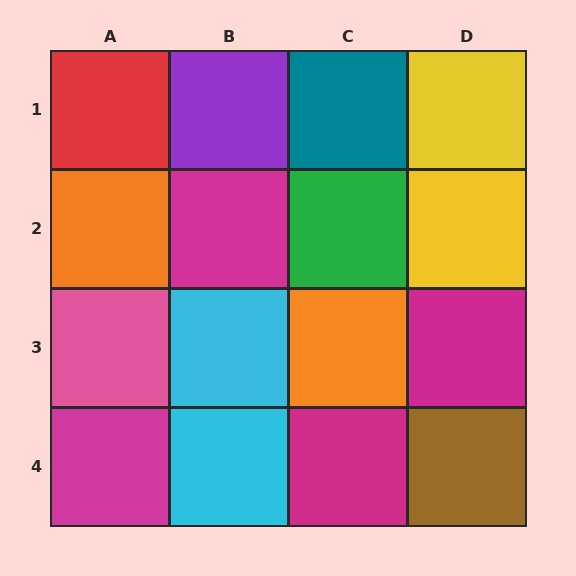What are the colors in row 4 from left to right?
Magenta, cyan, magenta, brown.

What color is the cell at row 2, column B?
Magenta.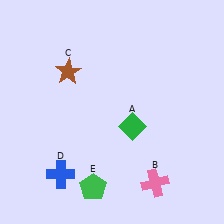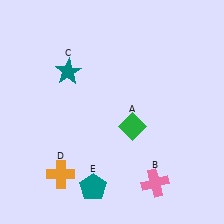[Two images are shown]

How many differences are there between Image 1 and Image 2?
There are 3 differences between the two images.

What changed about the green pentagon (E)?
In Image 1, E is green. In Image 2, it changed to teal.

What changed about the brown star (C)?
In Image 1, C is brown. In Image 2, it changed to teal.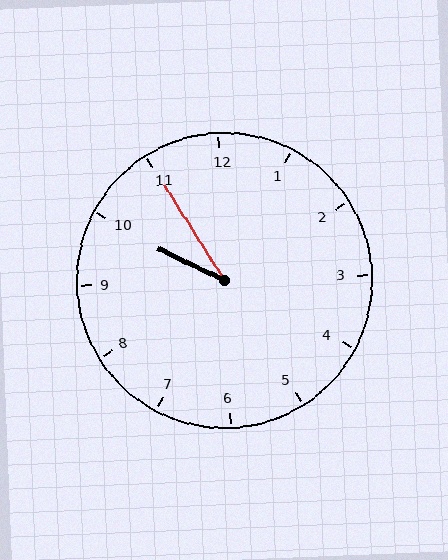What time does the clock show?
9:55.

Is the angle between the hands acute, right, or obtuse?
It is acute.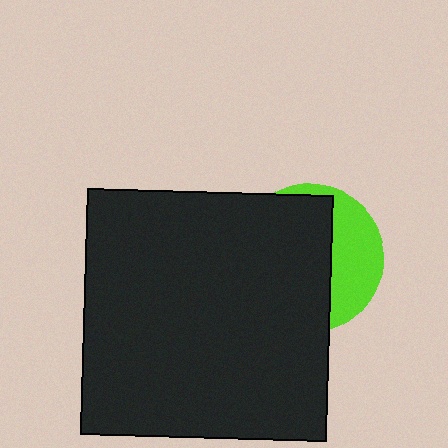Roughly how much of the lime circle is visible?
A small part of it is visible (roughly 33%).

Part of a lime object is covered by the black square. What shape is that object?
It is a circle.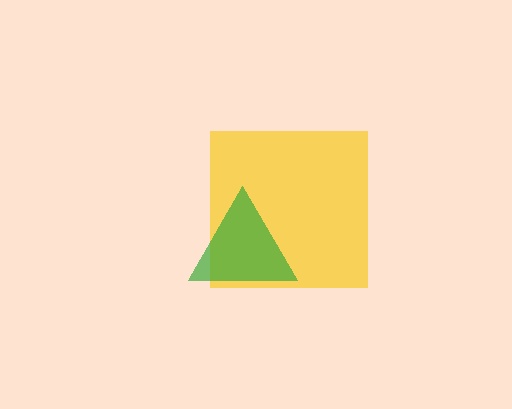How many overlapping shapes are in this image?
There are 2 overlapping shapes in the image.